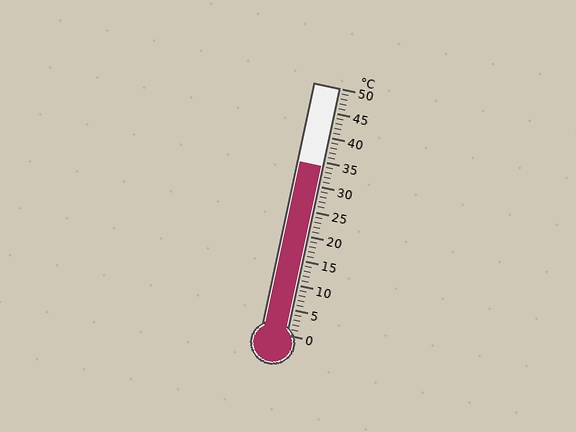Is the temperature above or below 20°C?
The temperature is above 20°C.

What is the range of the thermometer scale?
The thermometer scale ranges from 0°C to 50°C.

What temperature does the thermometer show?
The thermometer shows approximately 34°C.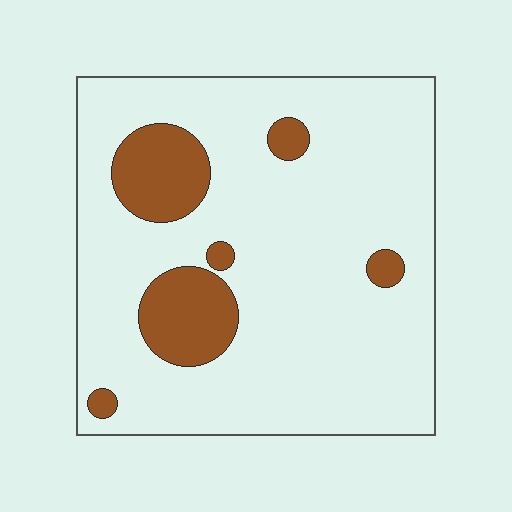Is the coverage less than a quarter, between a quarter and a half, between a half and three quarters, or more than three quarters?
Less than a quarter.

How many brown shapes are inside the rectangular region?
6.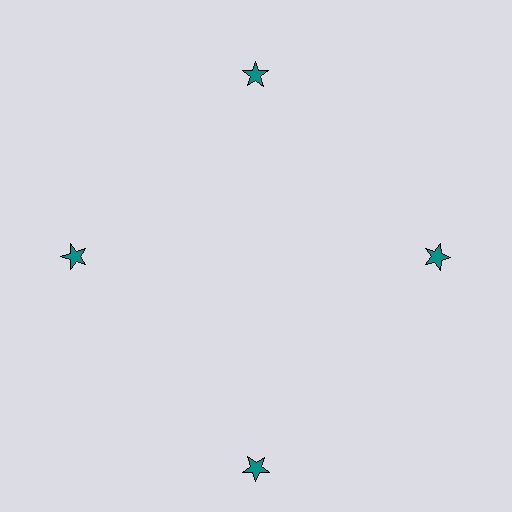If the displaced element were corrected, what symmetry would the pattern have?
It would have 4-fold rotational symmetry — the pattern would map onto itself every 90 degrees.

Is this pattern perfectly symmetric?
No. The 4 teal stars are arranged in a ring, but one element near the 6 o'clock position is pushed outward from the center, breaking the 4-fold rotational symmetry.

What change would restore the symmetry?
The symmetry would be restored by moving it inward, back onto the ring so that all 4 stars sit at equal angles and equal distance from the center.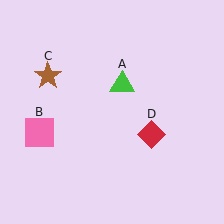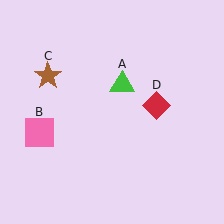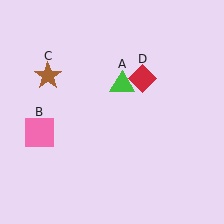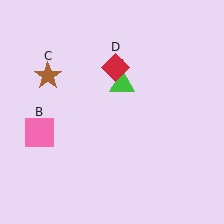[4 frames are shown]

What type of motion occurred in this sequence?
The red diamond (object D) rotated counterclockwise around the center of the scene.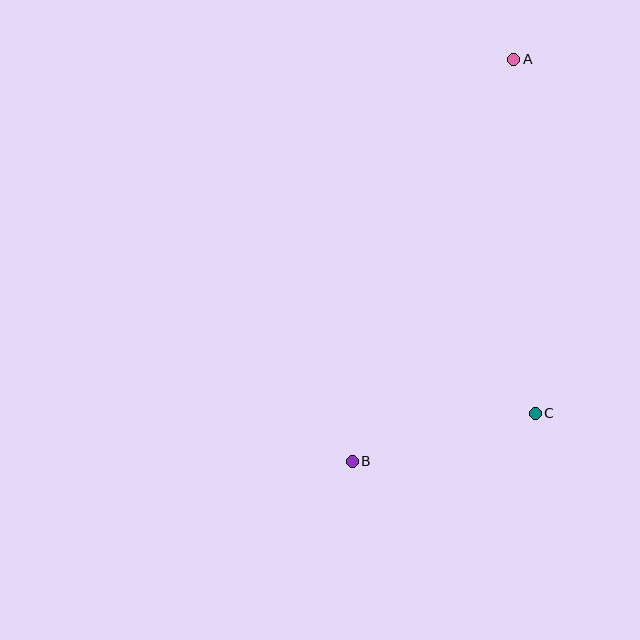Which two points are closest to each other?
Points B and C are closest to each other.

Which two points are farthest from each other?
Points A and B are farthest from each other.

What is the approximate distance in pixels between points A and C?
The distance between A and C is approximately 355 pixels.